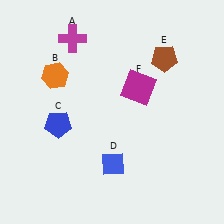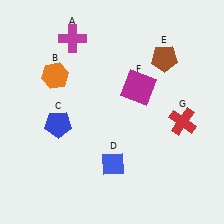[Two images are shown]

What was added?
A red cross (G) was added in Image 2.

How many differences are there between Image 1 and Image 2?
There is 1 difference between the two images.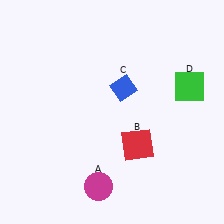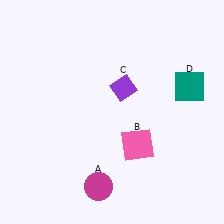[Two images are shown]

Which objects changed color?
B changed from red to pink. C changed from blue to purple. D changed from green to teal.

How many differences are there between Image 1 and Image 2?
There are 3 differences between the two images.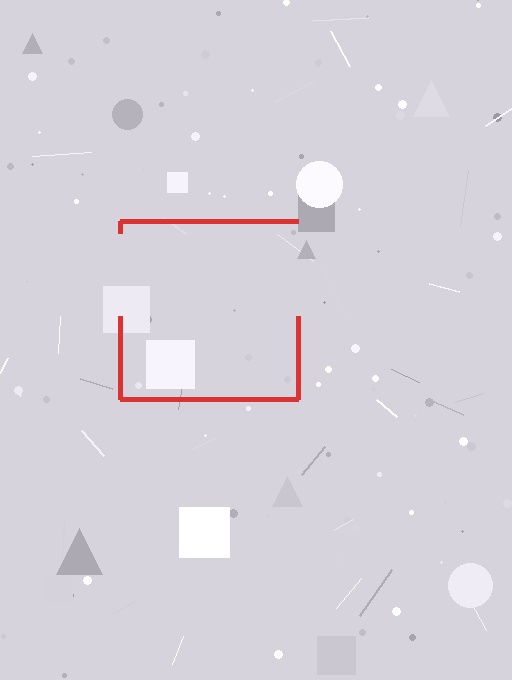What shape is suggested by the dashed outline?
The dashed outline suggests a square.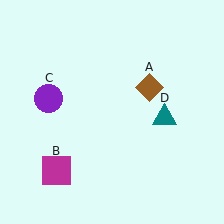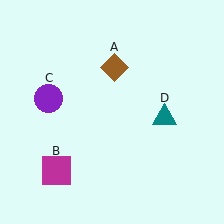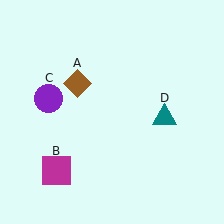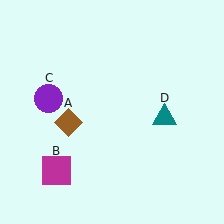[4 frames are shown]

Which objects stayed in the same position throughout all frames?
Magenta square (object B) and purple circle (object C) and teal triangle (object D) remained stationary.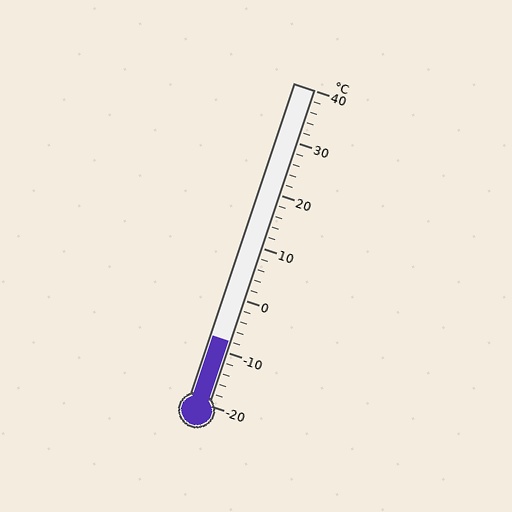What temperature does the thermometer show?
The thermometer shows approximately -8°C.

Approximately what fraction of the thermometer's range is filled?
The thermometer is filled to approximately 20% of its range.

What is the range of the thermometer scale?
The thermometer scale ranges from -20°C to 40°C.